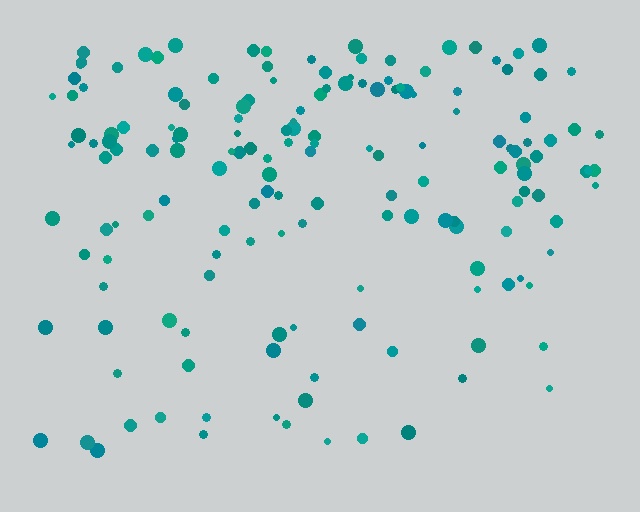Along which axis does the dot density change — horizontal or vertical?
Vertical.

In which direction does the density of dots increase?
From bottom to top, with the top side densest.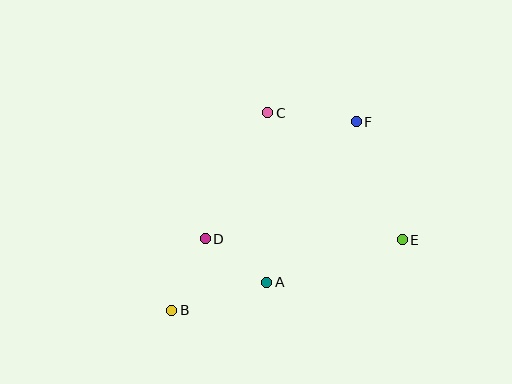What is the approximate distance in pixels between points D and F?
The distance between D and F is approximately 191 pixels.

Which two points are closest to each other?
Points A and D are closest to each other.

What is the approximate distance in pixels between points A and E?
The distance between A and E is approximately 142 pixels.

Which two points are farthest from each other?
Points B and F are farthest from each other.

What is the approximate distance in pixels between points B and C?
The distance between B and C is approximately 220 pixels.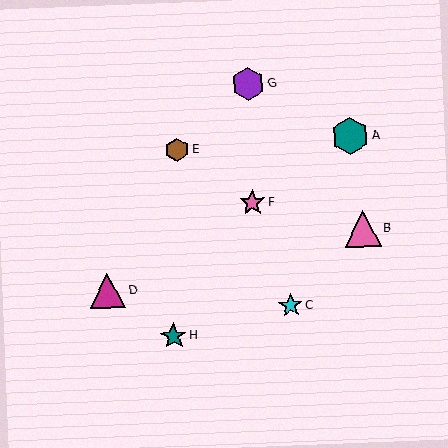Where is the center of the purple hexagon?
The center of the purple hexagon is at (248, 84).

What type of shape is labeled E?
Shape E is a brown hexagon.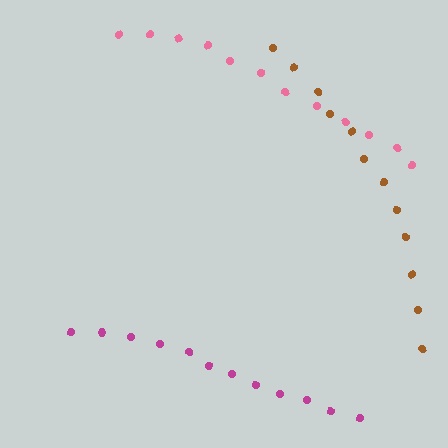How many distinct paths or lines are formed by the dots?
There are 3 distinct paths.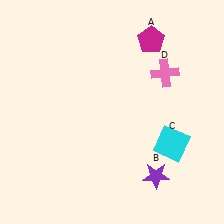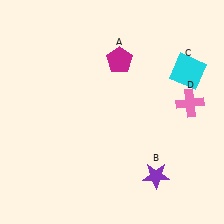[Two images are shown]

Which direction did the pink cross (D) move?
The pink cross (D) moved down.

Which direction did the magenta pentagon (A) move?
The magenta pentagon (A) moved left.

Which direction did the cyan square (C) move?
The cyan square (C) moved up.